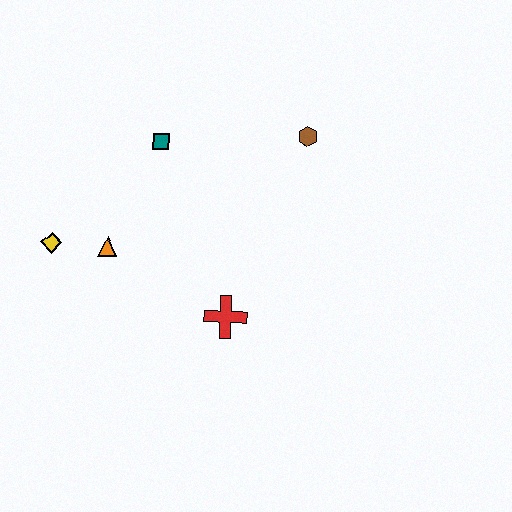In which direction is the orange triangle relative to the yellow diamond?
The orange triangle is to the right of the yellow diamond.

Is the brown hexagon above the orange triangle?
Yes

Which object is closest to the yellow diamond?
The orange triangle is closest to the yellow diamond.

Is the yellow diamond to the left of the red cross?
Yes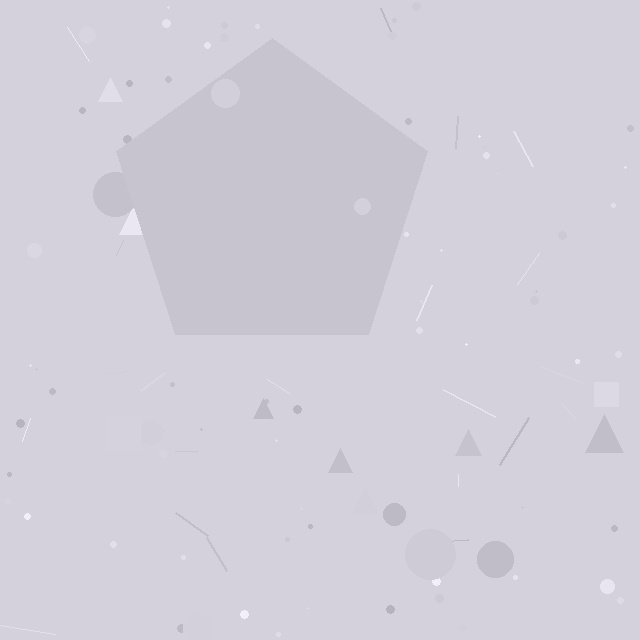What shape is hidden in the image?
A pentagon is hidden in the image.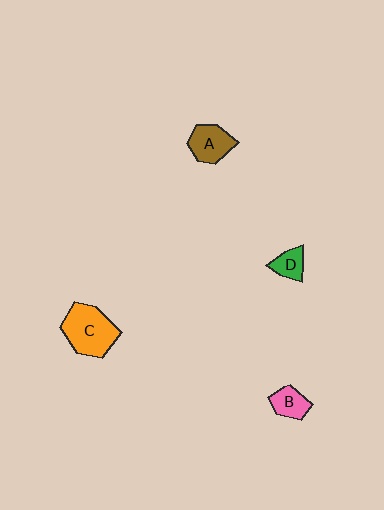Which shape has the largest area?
Shape C (orange).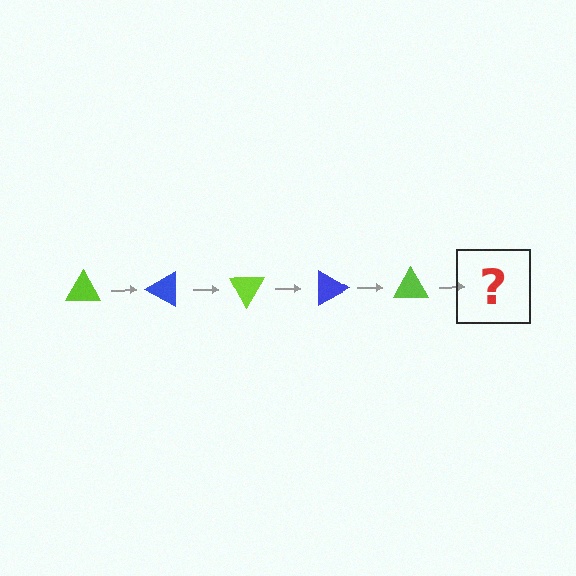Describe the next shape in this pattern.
It should be a blue triangle, rotated 150 degrees from the start.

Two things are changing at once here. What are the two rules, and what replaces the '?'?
The two rules are that it rotates 30 degrees each step and the color cycles through lime and blue. The '?' should be a blue triangle, rotated 150 degrees from the start.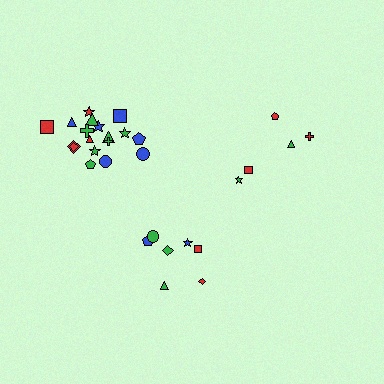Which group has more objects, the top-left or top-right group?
The top-left group.